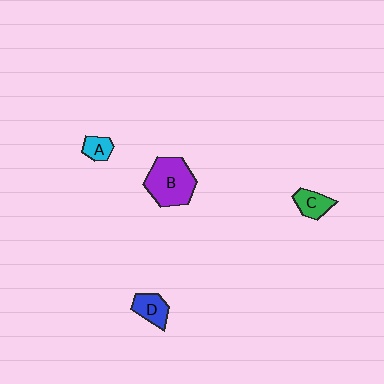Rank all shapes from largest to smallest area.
From largest to smallest: B (purple), D (blue), C (green), A (cyan).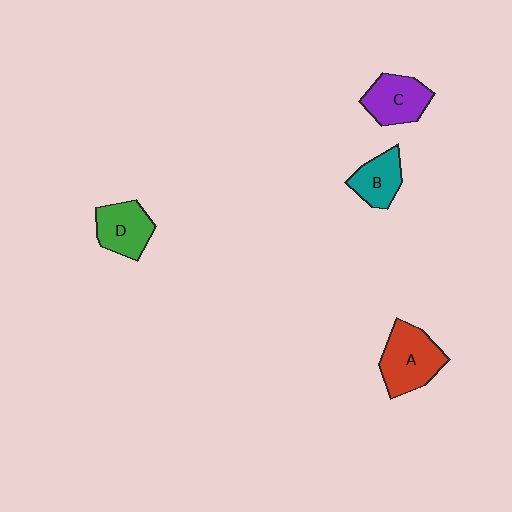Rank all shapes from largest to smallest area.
From largest to smallest: A (red), C (purple), D (green), B (teal).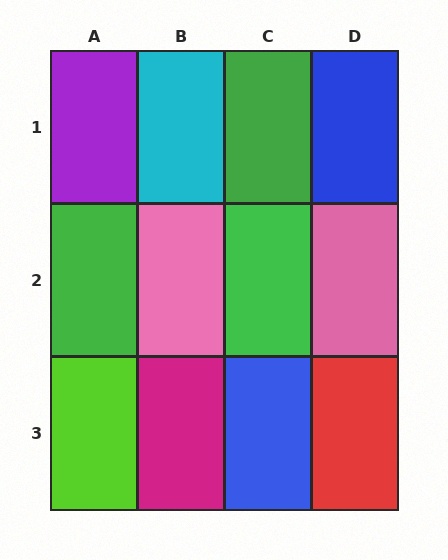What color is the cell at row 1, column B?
Cyan.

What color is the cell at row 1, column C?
Green.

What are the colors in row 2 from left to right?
Green, pink, green, pink.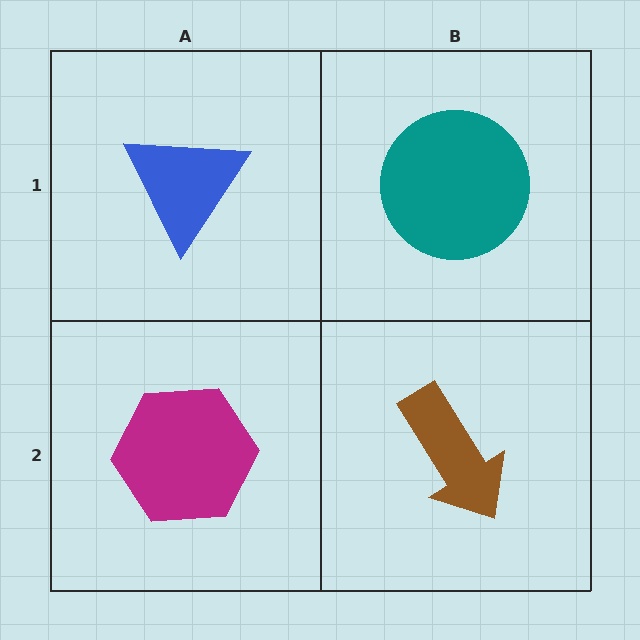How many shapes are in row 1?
2 shapes.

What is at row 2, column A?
A magenta hexagon.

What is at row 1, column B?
A teal circle.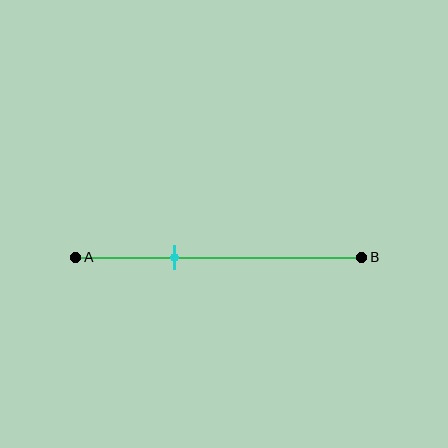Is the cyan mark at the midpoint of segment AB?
No, the mark is at about 35% from A, not at the 50% midpoint.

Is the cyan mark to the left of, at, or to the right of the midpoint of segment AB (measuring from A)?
The cyan mark is to the left of the midpoint of segment AB.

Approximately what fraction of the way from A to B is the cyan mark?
The cyan mark is approximately 35% of the way from A to B.